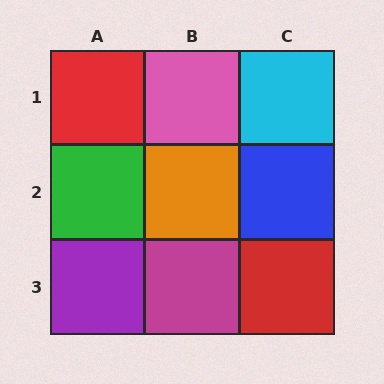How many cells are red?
2 cells are red.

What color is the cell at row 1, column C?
Cyan.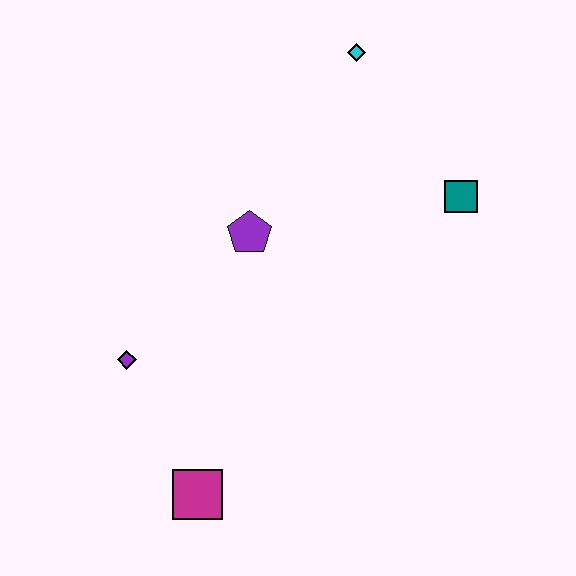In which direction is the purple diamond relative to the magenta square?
The purple diamond is above the magenta square.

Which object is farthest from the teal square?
The magenta square is farthest from the teal square.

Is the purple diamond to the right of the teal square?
No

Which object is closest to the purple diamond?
The magenta square is closest to the purple diamond.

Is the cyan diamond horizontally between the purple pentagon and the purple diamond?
No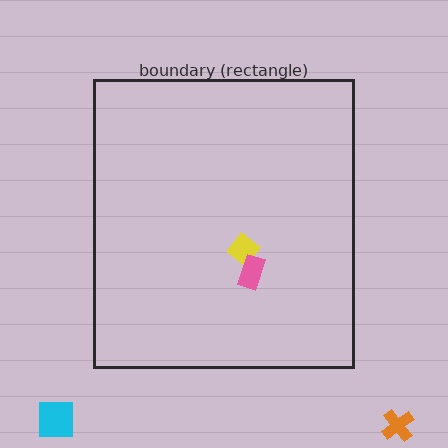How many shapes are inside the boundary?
2 inside, 2 outside.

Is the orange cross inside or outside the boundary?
Outside.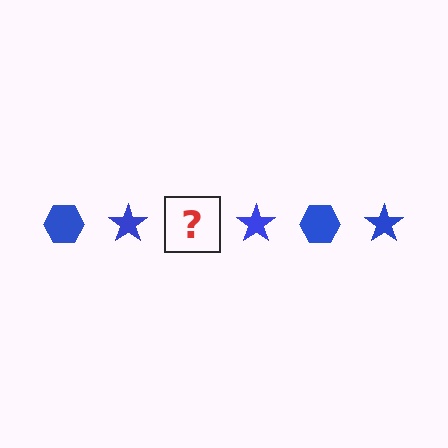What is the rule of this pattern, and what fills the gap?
The rule is that the pattern cycles through hexagon, star shapes in blue. The gap should be filled with a blue hexagon.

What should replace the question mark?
The question mark should be replaced with a blue hexagon.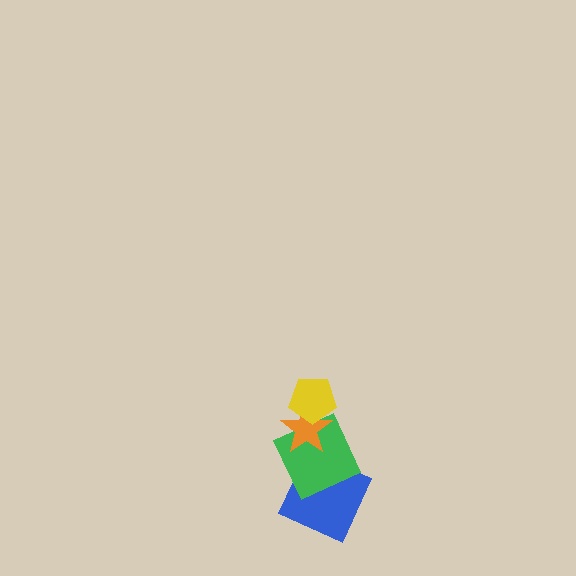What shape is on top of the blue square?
The green square is on top of the blue square.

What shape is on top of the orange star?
The yellow pentagon is on top of the orange star.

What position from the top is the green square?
The green square is 3rd from the top.